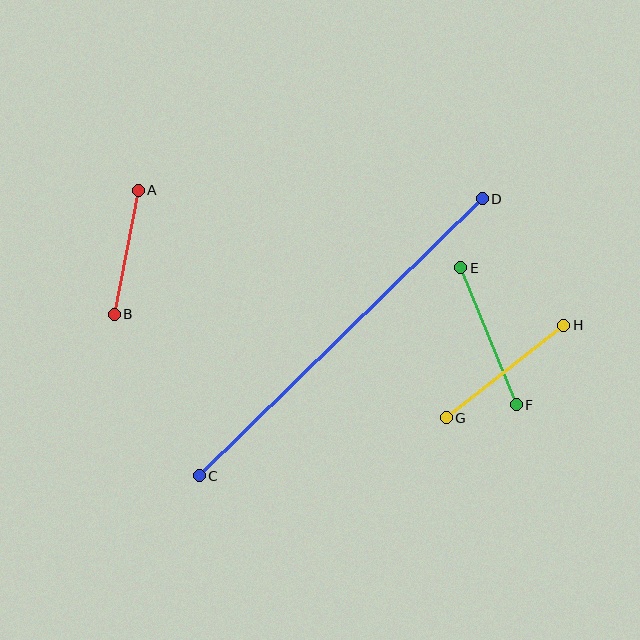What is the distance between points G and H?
The distance is approximately 149 pixels.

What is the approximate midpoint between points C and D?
The midpoint is at approximately (341, 337) pixels.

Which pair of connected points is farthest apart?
Points C and D are farthest apart.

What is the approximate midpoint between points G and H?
The midpoint is at approximately (505, 371) pixels.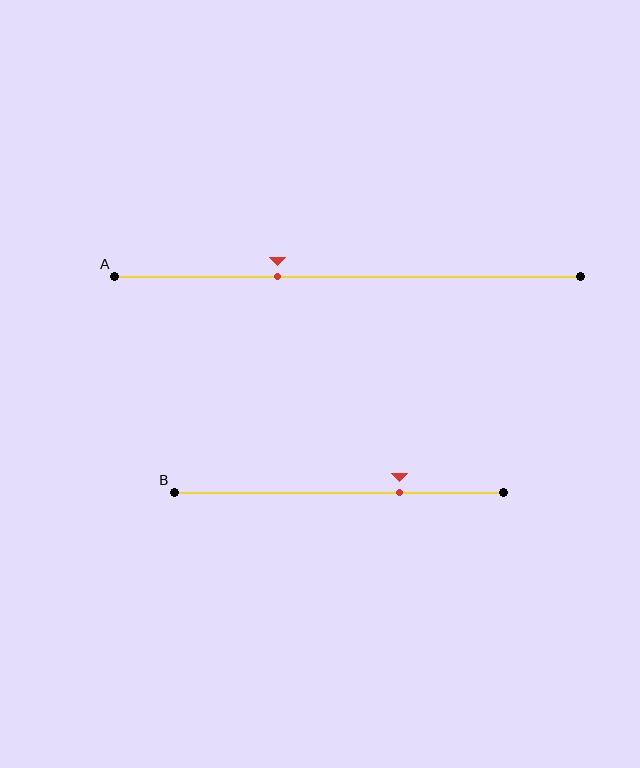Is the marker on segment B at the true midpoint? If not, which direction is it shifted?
No, the marker on segment B is shifted to the right by about 18% of the segment length.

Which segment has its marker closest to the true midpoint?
Segment A has its marker closest to the true midpoint.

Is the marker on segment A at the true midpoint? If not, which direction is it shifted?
No, the marker on segment A is shifted to the left by about 15% of the segment length.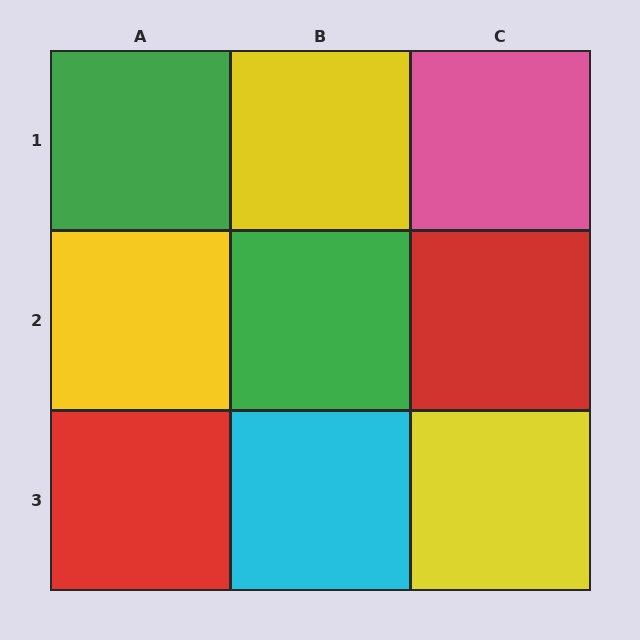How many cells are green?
2 cells are green.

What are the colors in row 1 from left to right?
Green, yellow, pink.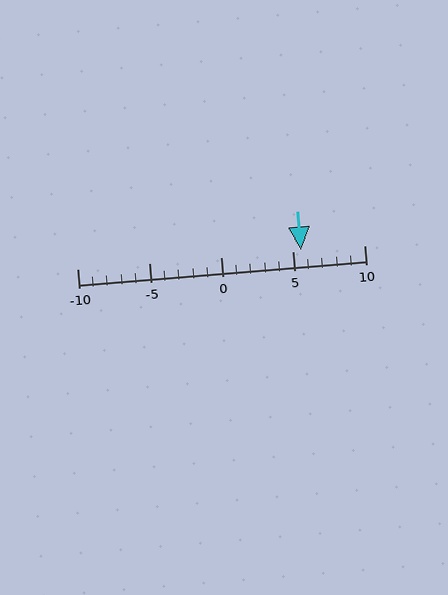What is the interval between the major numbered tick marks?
The major tick marks are spaced 5 units apart.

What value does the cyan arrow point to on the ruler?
The cyan arrow points to approximately 6.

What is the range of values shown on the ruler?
The ruler shows values from -10 to 10.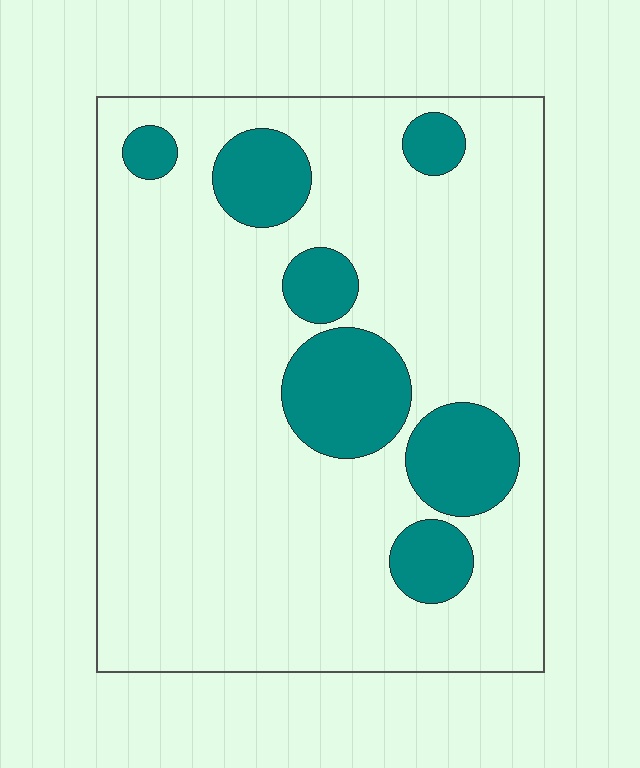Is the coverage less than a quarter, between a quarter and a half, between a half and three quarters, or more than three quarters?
Less than a quarter.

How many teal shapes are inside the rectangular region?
7.